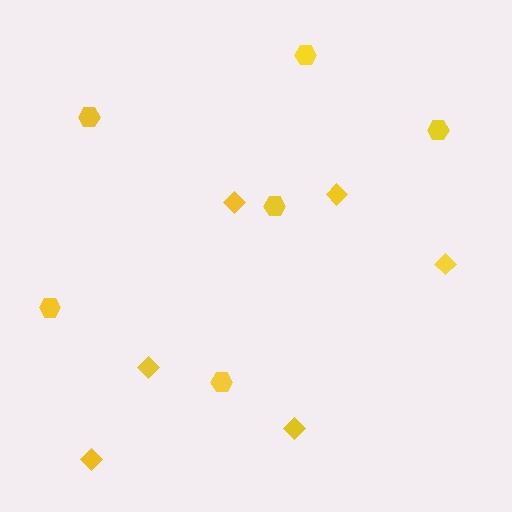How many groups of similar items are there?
There are 2 groups: one group of hexagons (6) and one group of diamonds (6).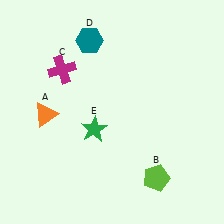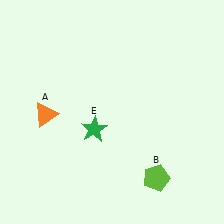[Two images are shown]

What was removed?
The teal hexagon (D), the magenta cross (C) were removed in Image 2.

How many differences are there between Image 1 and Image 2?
There are 2 differences between the two images.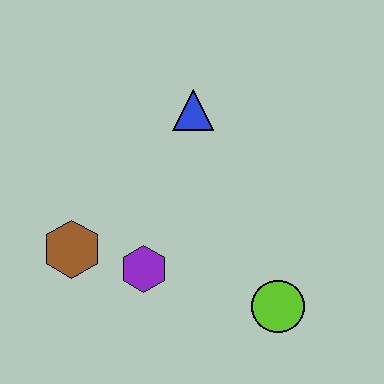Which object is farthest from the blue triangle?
The lime circle is farthest from the blue triangle.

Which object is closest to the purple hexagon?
The brown hexagon is closest to the purple hexagon.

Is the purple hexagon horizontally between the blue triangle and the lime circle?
No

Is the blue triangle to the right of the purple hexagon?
Yes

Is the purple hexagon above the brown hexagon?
No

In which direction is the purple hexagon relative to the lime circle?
The purple hexagon is to the left of the lime circle.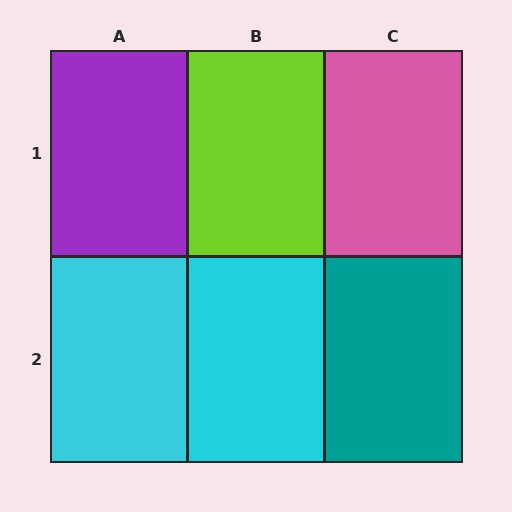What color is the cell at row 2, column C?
Teal.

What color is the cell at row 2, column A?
Cyan.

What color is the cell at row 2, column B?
Cyan.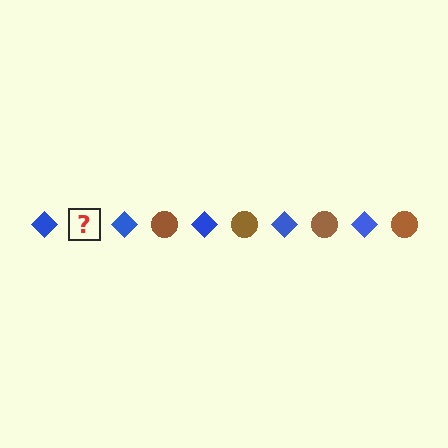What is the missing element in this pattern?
The missing element is a brown circle.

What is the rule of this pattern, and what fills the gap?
The rule is that the pattern alternates between blue diamond and brown circle. The gap should be filled with a brown circle.